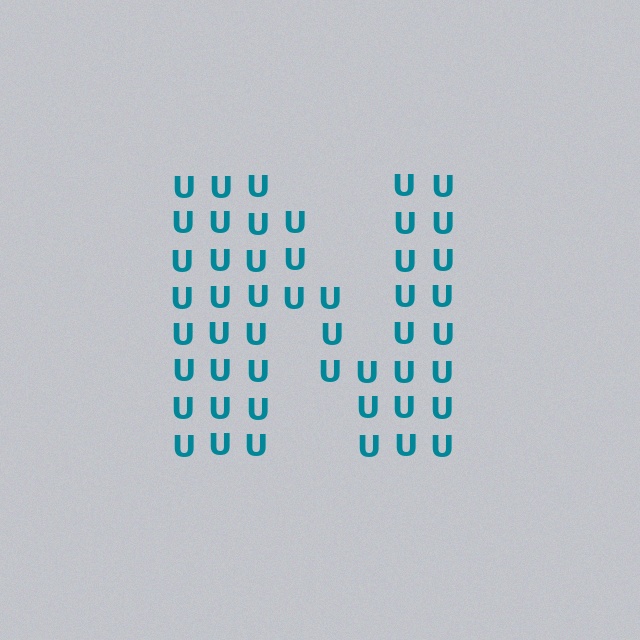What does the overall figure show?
The overall figure shows the letter N.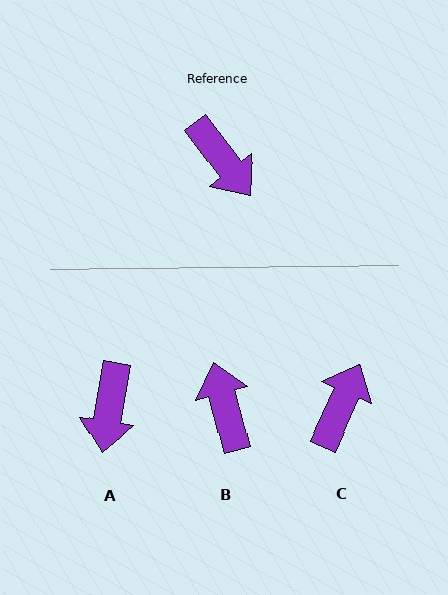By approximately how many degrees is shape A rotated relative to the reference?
Approximately 46 degrees clockwise.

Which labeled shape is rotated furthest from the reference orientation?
B, about 158 degrees away.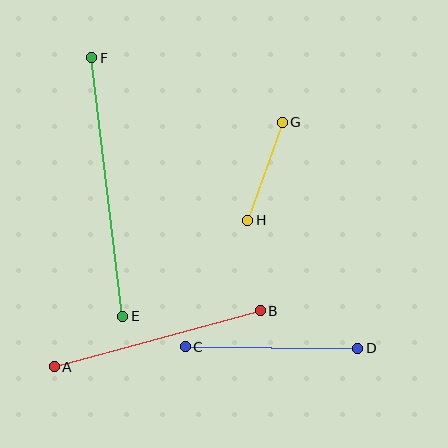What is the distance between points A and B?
The distance is approximately 213 pixels.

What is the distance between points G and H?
The distance is approximately 104 pixels.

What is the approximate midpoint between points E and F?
The midpoint is at approximately (107, 187) pixels.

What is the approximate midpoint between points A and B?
The midpoint is at approximately (157, 339) pixels.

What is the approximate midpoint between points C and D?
The midpoint is at approximately (271, 347) pixels.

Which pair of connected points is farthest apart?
Points E and F are farthest apart.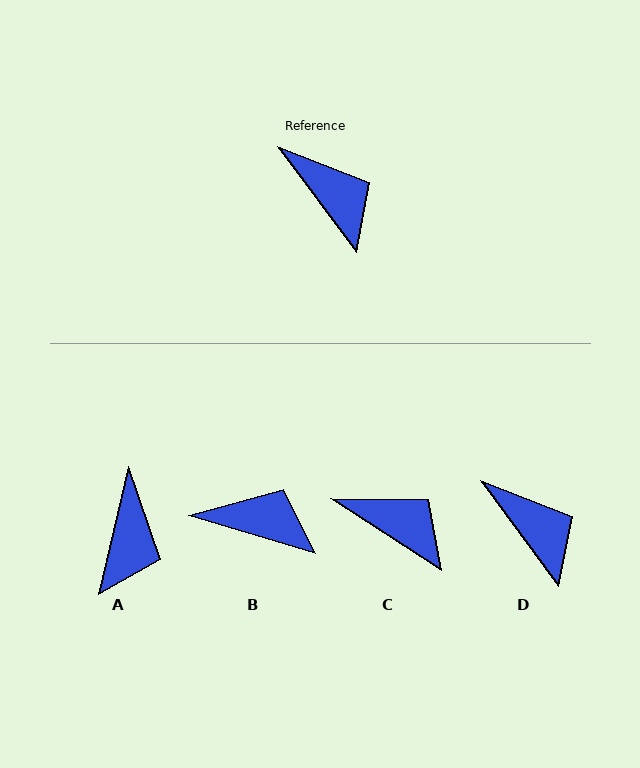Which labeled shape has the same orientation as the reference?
D.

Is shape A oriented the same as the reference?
No, it is off by about 50 degrees.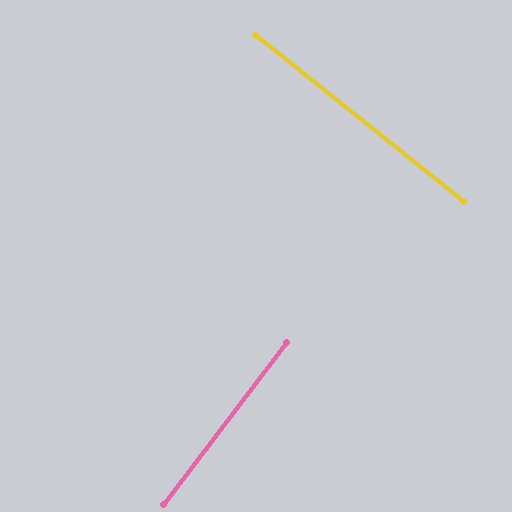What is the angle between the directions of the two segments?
Approximately 89 degrees.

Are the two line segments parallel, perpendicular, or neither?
Perpendicular — they meet at approximately 89°.